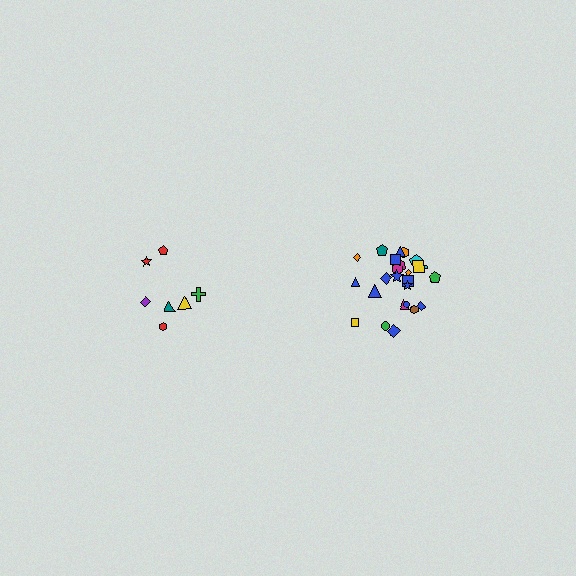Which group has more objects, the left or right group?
The right group.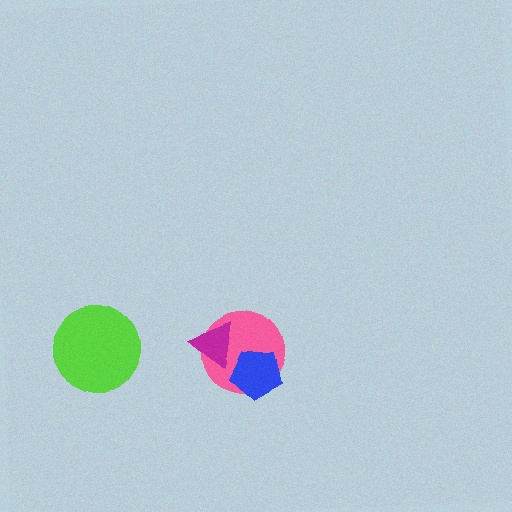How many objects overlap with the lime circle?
0 objects overlap with the lime circle.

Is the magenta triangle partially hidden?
No, no other shape covers it.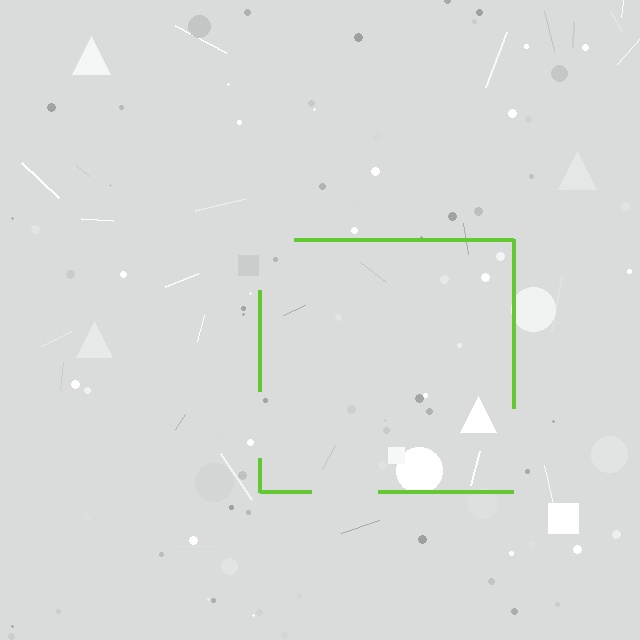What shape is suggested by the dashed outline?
The dashed outline suggests a square.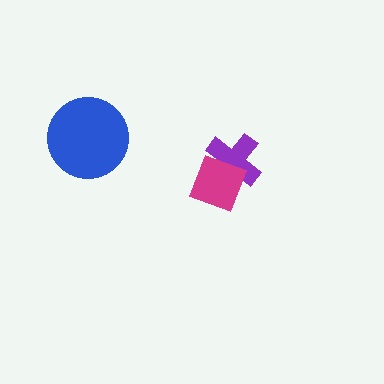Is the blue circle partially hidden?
No, no other shape covers it.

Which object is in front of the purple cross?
The magenta diamond is in front of the purple cross.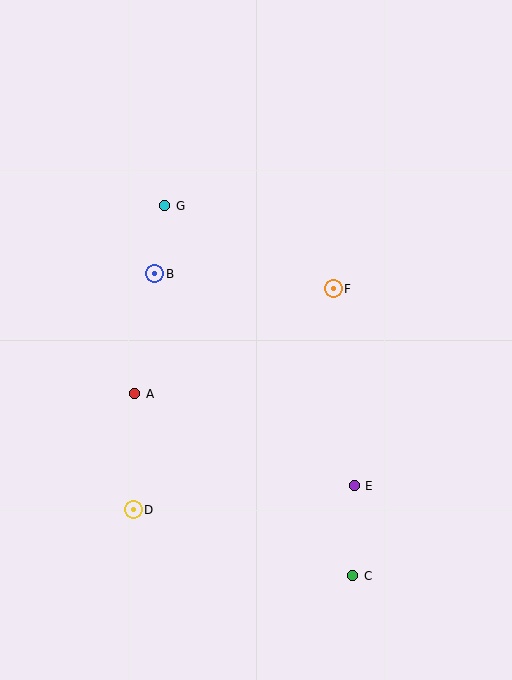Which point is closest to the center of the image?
Point F at (333, 289) is closest to the center.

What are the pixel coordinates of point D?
Point D is at (133, 510).